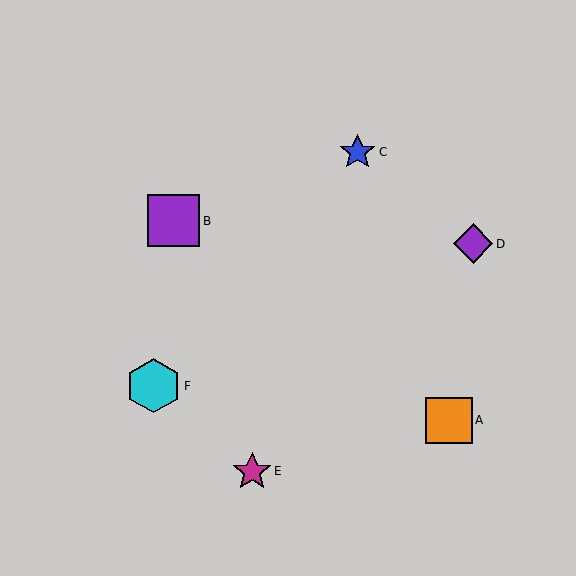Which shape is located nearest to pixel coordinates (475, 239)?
The purple diamond (labeled D) at (473, 244) is nearest to that location.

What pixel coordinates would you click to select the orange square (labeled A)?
Click at (449, 420) to select the orange square A.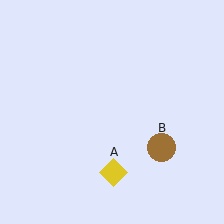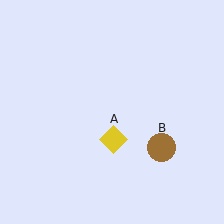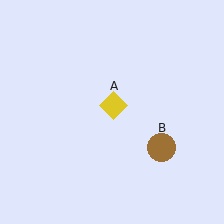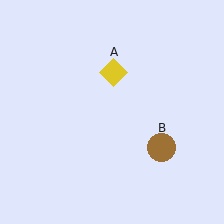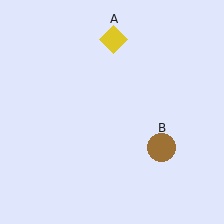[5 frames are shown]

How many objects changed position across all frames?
1 object changed position: yellow diamond (object A).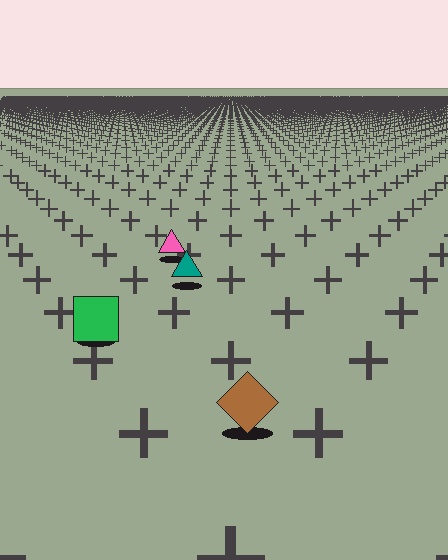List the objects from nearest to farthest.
From nearest to farthest: the brown diamond, the green square, the teal triangle, the pink triangle.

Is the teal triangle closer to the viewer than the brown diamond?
No. The brown diamond is closer — you can tell from the texture gradient: the ground texture is coarser near it.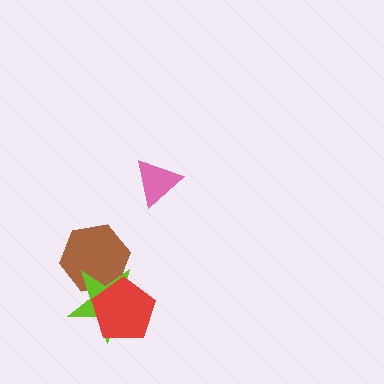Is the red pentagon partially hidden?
No, no other shape covers it.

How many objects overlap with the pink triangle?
0 objects overlap with the pink triangle.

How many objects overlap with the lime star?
2 objects overlap with the lime star.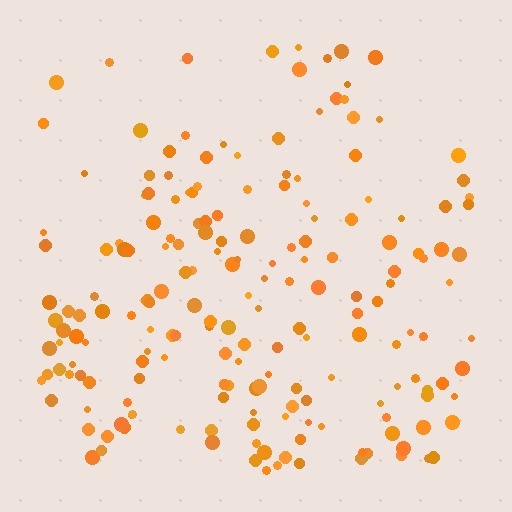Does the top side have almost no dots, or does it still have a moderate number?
Still a moderate number, just noticeably fewer than the bottom.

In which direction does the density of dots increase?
From top to bottom, with the bottom side densest.